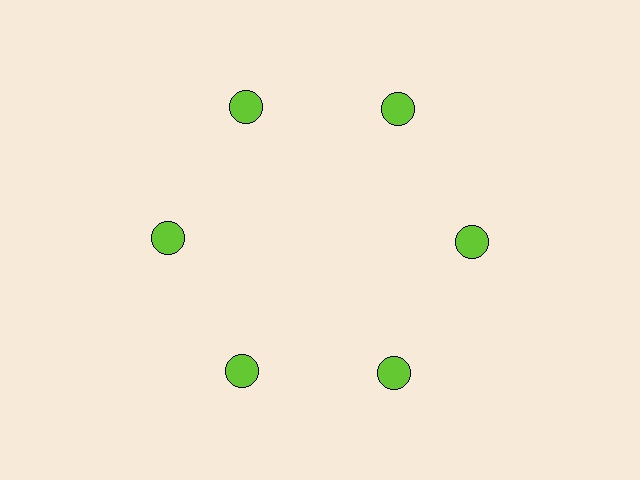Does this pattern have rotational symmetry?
Yes, this pattern has 6-fold rotational symmetry. It looks the same after rotating 60 degrees around the center.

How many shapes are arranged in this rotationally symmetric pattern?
There are 6 shapes, arranged in 6 groups of 1.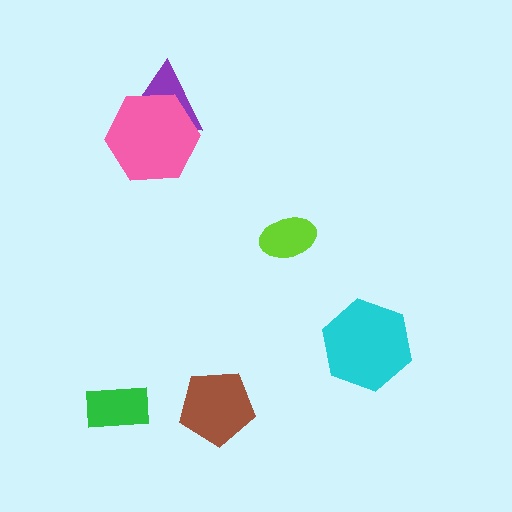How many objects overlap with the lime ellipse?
0 objects overlap with the lime ellipse.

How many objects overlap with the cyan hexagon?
0 objects overlap with the cyan hexagon.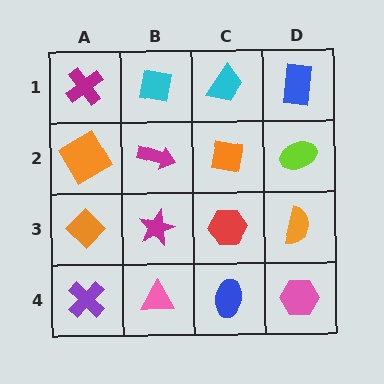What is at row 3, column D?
An orange semicircle.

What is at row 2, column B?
A magenta arrow.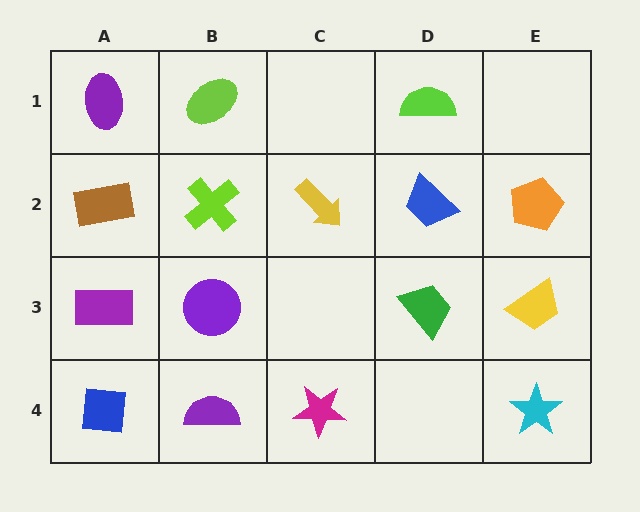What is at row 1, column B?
A lime ellipse.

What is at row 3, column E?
A yellow trapezoid.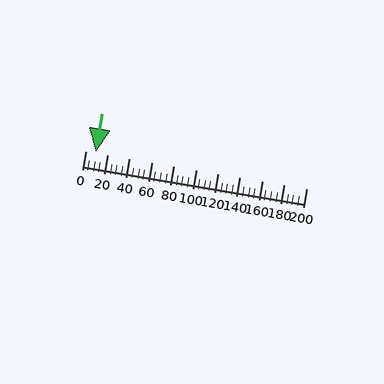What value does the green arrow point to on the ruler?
The green arrow points to approximately 9.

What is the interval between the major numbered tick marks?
The major tick marks are spaced 20 units apart.